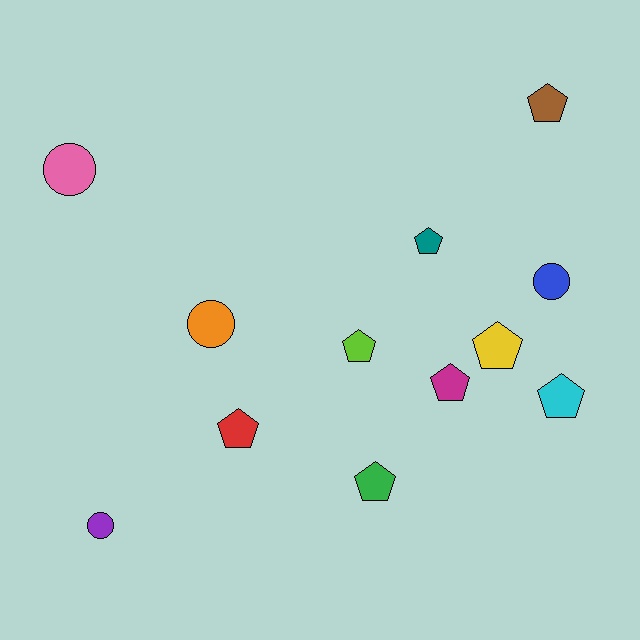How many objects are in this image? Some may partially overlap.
There are 12 objects.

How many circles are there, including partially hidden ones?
There are 4 circles.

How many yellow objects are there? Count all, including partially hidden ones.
There is 1 yellow object.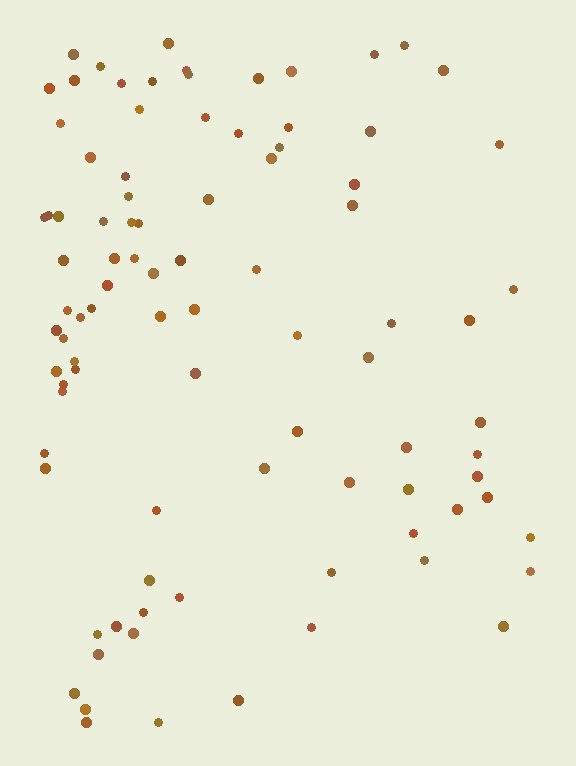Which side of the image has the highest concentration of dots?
The left.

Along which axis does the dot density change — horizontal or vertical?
Horizontal.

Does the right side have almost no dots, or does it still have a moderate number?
Still a moderate number, just noticeably fewer than the left.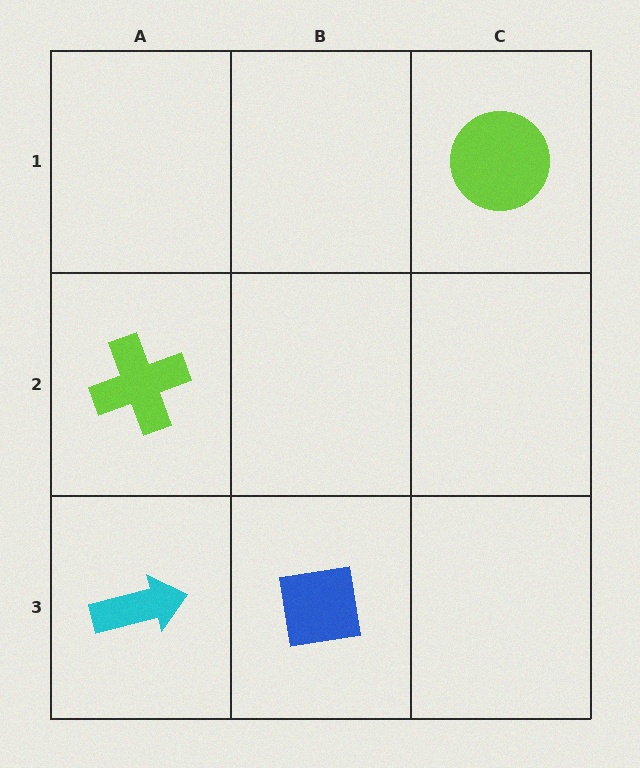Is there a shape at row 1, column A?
No, that cell is empty.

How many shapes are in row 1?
1 shape.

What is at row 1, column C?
A lime circle.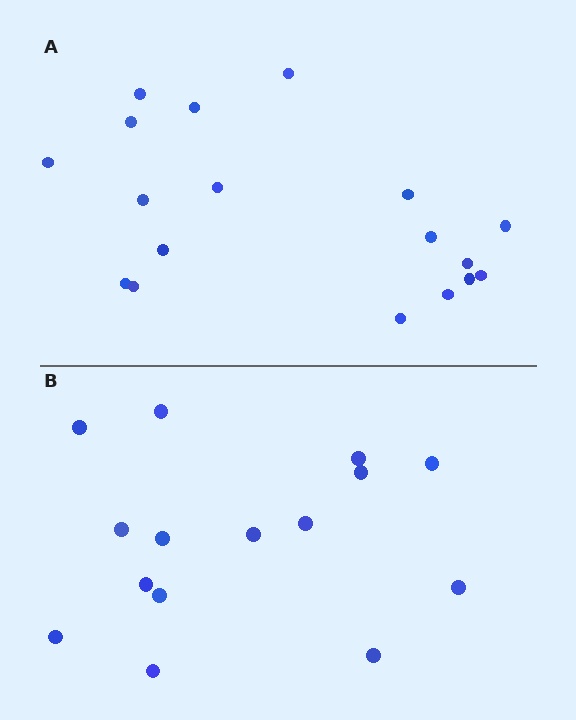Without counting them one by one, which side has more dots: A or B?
Region A (the top region) has more dots.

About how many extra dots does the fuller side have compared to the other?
Region A has just a few more — roughly 2 or 3 more dots than region B.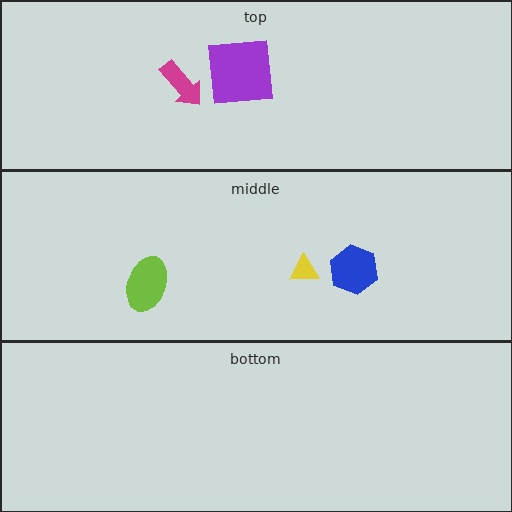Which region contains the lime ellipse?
The middle region.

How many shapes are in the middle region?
3.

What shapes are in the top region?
The magenta arrow, the purple square.